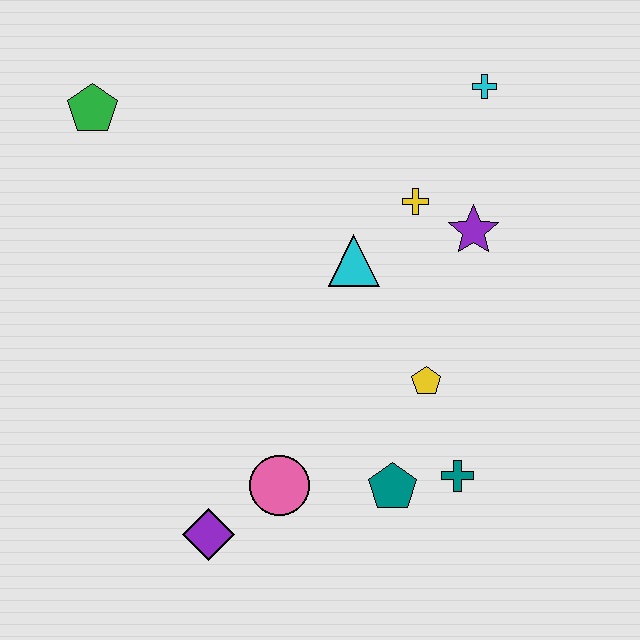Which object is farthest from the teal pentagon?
The green pentagon is farthest from the teal pentagon.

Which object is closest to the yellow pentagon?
The teal cross is closest to the yellow pentagon.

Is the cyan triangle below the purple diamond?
No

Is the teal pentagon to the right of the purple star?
No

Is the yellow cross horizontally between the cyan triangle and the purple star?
Yes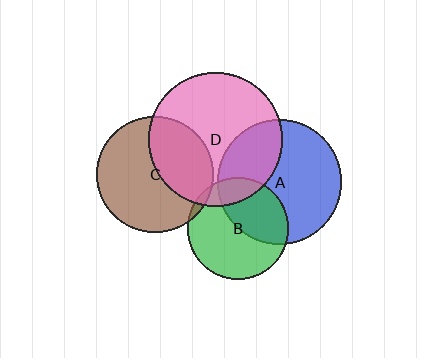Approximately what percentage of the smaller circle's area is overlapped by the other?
Approximately 40%.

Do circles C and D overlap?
Yes.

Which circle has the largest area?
Circle D (pink).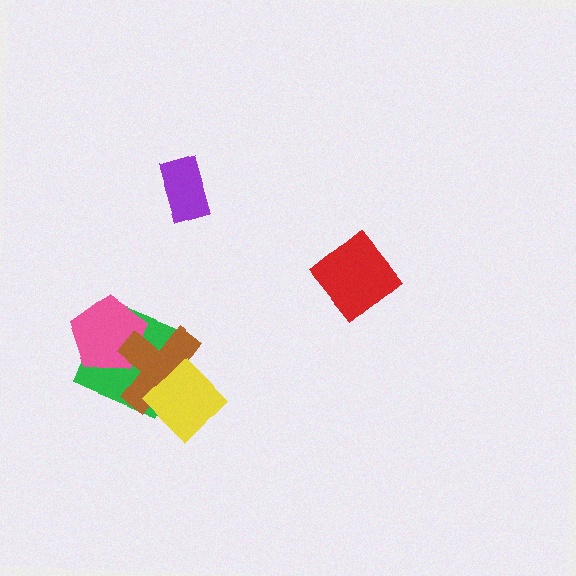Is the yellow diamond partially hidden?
No, no other shape covers it.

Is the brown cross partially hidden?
Yes, it is partially covered by another shape.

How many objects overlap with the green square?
3 objects overlap with the green square.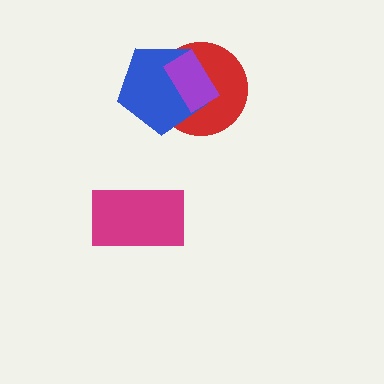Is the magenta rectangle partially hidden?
No, no other shape covers it.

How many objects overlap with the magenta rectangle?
0 objects overlap with the magenta rectangle.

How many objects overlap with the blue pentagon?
2 objects overlap with the blue pentagon.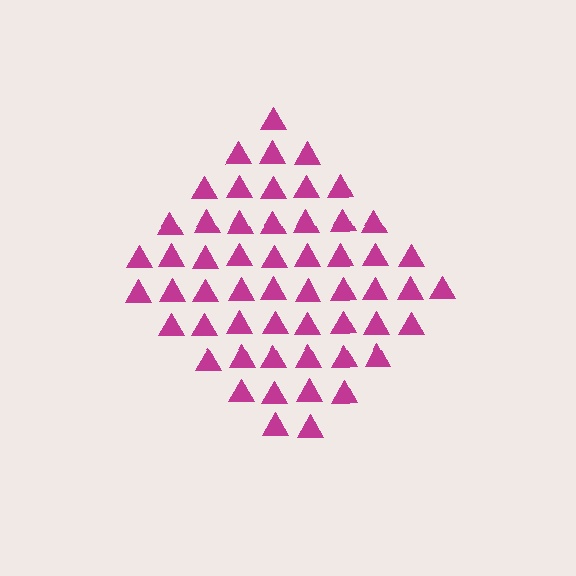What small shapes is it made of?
It is made of small triangles.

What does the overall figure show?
The overall figure shows a diamond.